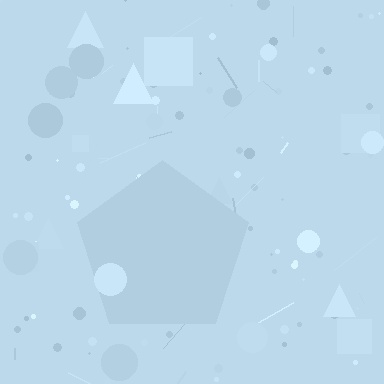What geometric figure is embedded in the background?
A pentagon is embedded in the background.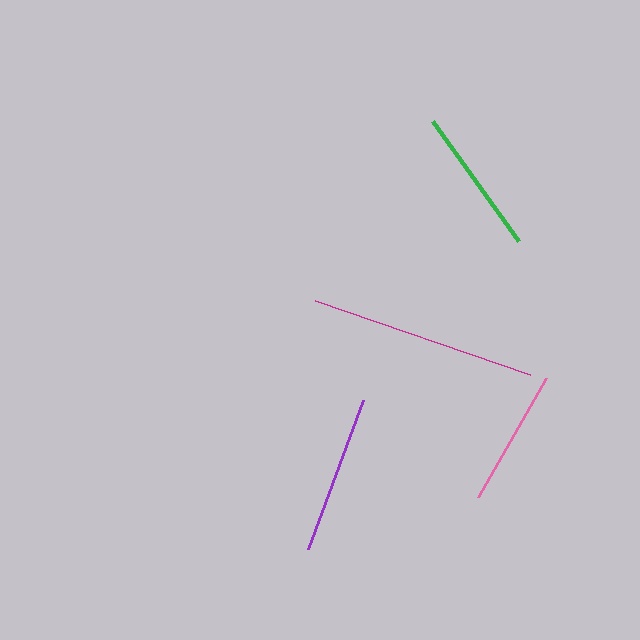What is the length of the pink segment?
The pink segment is approximately 137 pixels long.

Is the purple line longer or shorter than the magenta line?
The magenta line is longer than the purple line.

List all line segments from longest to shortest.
From longest to shortest: magenta, purple, green, pink.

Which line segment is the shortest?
The pink line is the shortest at approximately 137 pixels.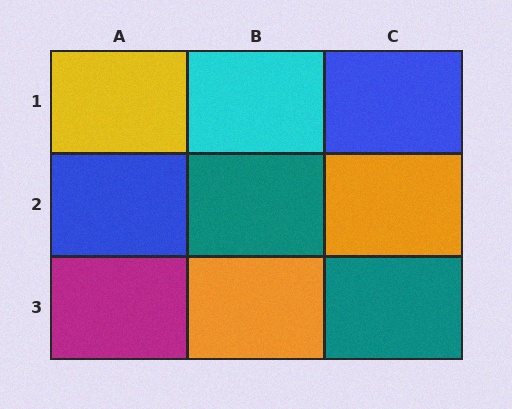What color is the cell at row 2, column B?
Teal.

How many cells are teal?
2 cells are teal.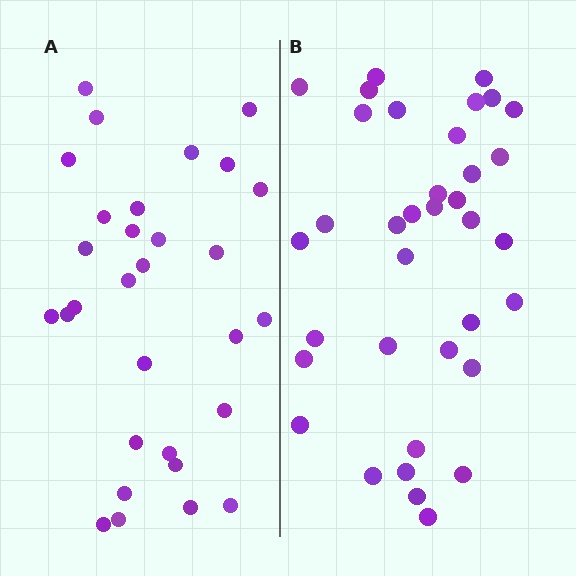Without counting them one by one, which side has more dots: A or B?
Region B (the right region) has more dots.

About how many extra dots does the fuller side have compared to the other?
Region B has about 6 more dots than region A.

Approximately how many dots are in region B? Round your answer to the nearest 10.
About 40 dots. (The exact count is 36, which rounds to 40.)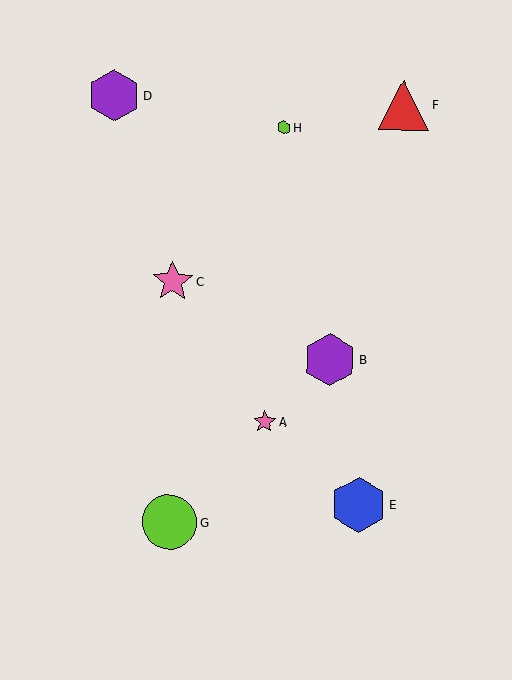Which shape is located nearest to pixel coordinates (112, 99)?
The purple hexagon (labeled D) at (114, 95) is nearest to that location.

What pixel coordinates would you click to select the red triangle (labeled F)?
Click at (404, 105) to select the red triangle F.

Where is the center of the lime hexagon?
The center of the lime hexagon is at (284, 128).